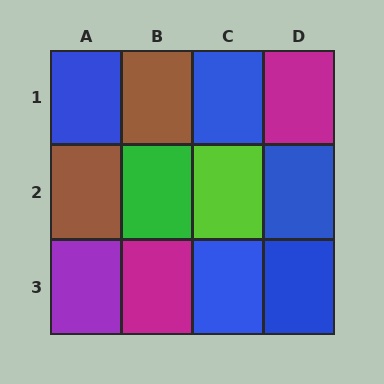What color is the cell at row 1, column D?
Magenta.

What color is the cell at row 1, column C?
Blue.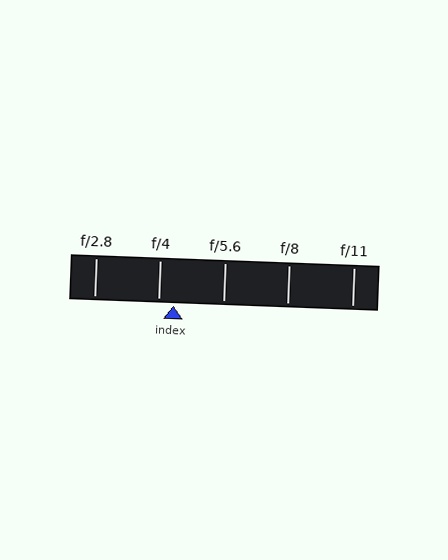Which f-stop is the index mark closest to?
The index mark is closest to f/4.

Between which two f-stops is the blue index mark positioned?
The index mark is between f/4 and f/5.6.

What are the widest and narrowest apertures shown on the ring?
The widest aperture shown is f/2.8 and the narrowest is f/11.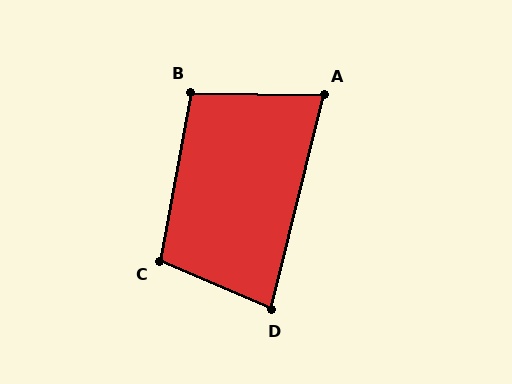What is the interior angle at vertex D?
Approximately 81 degrees (acute).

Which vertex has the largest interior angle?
C, at approximately 103 degrees.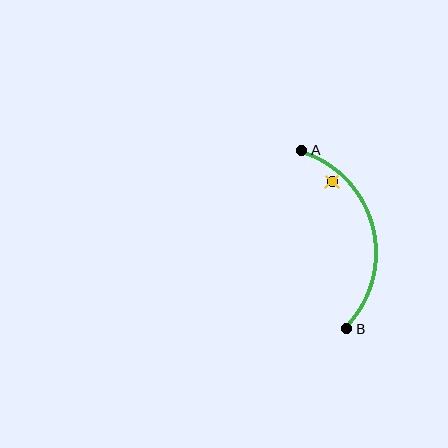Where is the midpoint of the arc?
The arc midpoint is the point on the curve farthest from the straight line joining A and B. It sits to the right of that line.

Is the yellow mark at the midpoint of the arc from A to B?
No — the yellow mark does not lie on the arc at all. It sits slightly inside the curve.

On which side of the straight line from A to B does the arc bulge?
The arc bulges to the right of the straight line connecting A and B.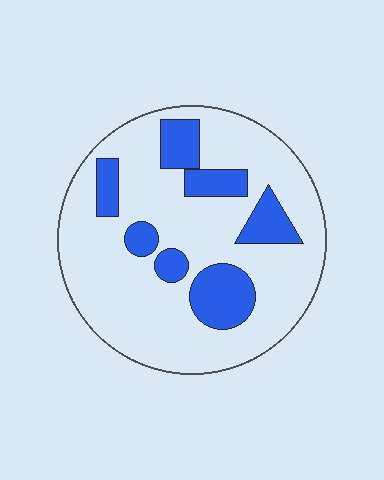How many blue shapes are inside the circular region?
7.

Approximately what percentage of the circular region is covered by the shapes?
Approximately 20%.